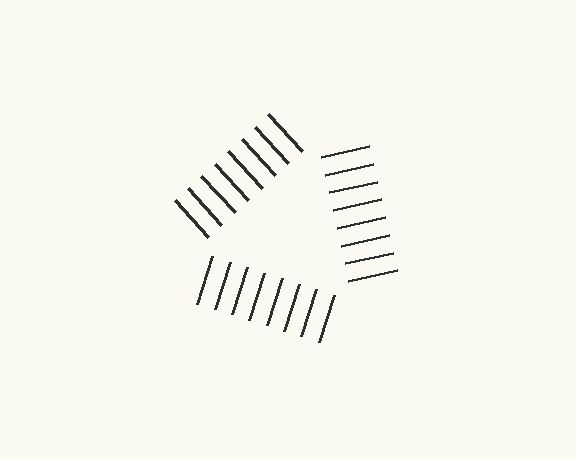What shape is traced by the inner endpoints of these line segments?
An illusory triangle — the line segments terminate on its edges but no continuous stroke is drawn.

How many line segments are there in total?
24 — 8 along each of the 3 edges.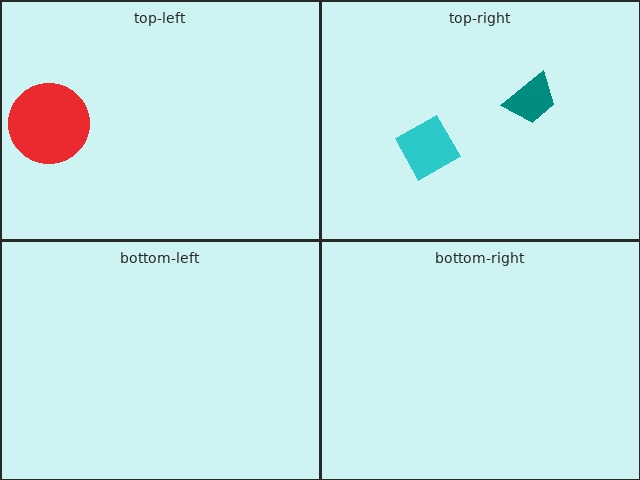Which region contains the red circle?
The top-left region.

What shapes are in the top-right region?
The cyan diamond, the teal trapezoid.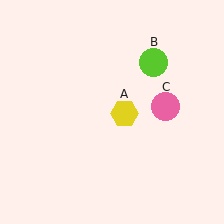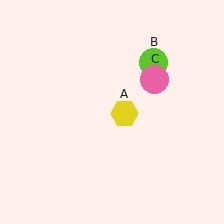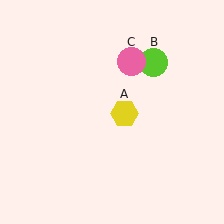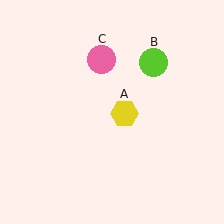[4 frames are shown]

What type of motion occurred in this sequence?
The pink circle (object C) rotated counterclockwise around the center of the scene.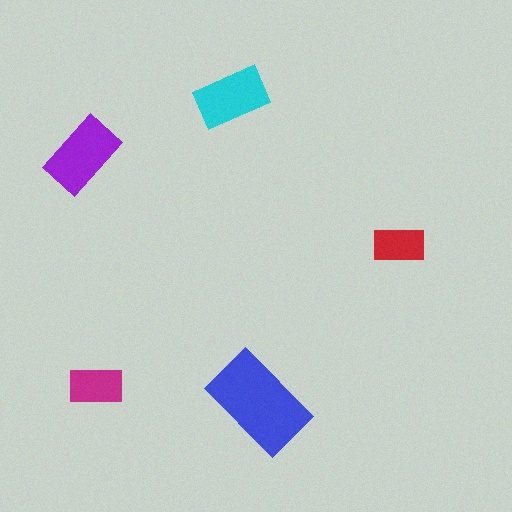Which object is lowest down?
The blue rectangle is bottommost.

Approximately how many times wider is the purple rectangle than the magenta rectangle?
About 1.5 times wider.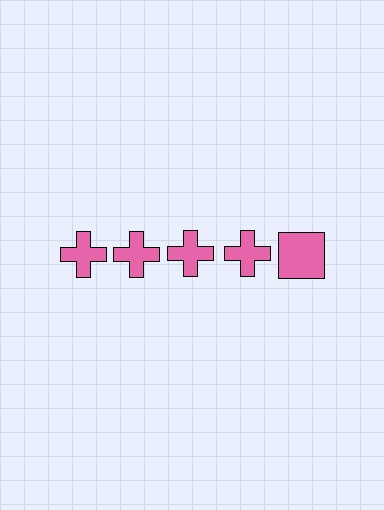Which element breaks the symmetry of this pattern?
The pink square in the top row, rightmost column breaks the symmetry. All other shapes are pink crosses.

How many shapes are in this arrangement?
There are 5 shapes arranged in a grid pattern.